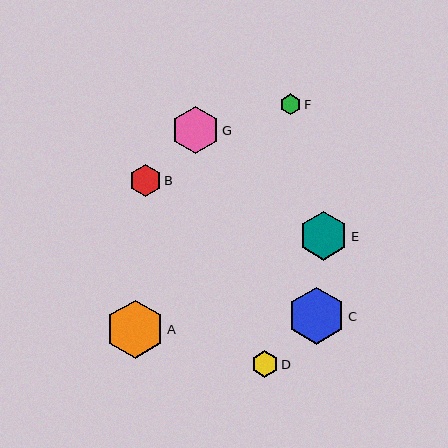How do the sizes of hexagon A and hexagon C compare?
Hexagon A and hexagon C are approximately the same size.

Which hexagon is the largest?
Hexagon A is the largest with a size of approximately 58 pixels.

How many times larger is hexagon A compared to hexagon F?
Hexagon A is approximately 2.8 times the size of hexagon F.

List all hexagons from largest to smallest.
From largest to smallest: A, C, E, G, B, D, F.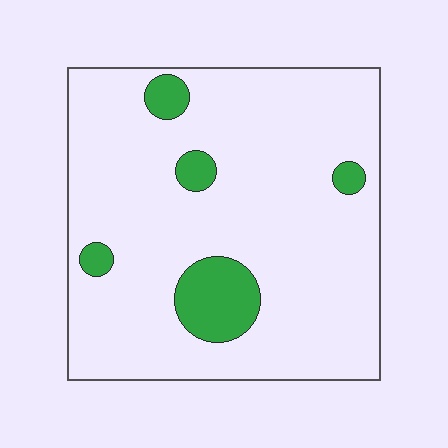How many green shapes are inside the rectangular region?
5.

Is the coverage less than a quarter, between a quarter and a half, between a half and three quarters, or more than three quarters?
Less than a quarter.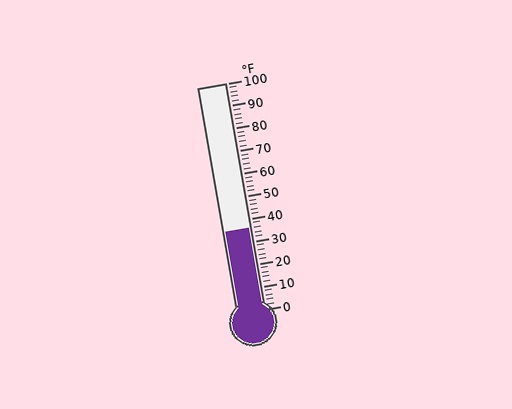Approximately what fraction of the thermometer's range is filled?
The thermometer is filled to approximately 35% of its range.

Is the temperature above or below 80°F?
The temperature is below 80°F.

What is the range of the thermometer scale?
The thermometer scale ranges from 0°F to 100°F.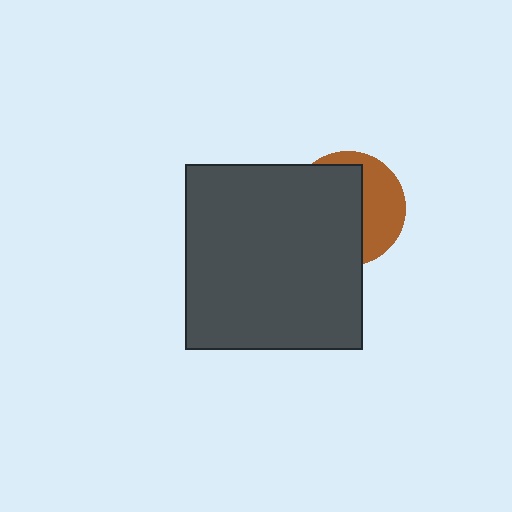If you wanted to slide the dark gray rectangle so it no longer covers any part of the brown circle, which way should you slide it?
Slide it left — that is the most direct way to separate the two shapes.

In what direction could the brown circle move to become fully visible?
The brown circle could move right. That would shift it out from behind the dark gray rectangle entirely.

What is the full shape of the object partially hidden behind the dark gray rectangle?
The partially hidden object is a brown circle.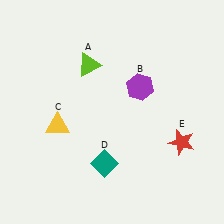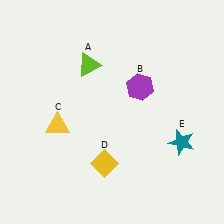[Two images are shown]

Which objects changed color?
D changed from teal to yellow. E changed from red to teal.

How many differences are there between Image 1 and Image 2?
There are 2 differences between the two images.